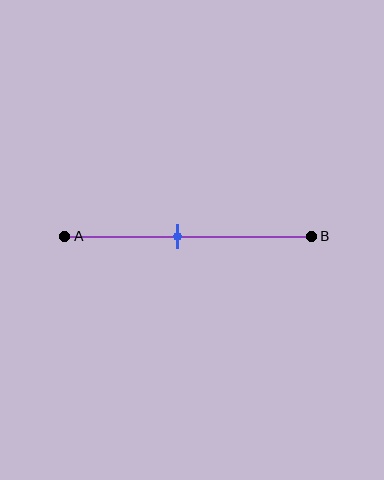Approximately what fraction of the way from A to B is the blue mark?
The blue mark is approximately 45% of the way from A to B.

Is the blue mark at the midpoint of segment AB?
No, the mark is at about 45% from A, not at the 50% midpoint.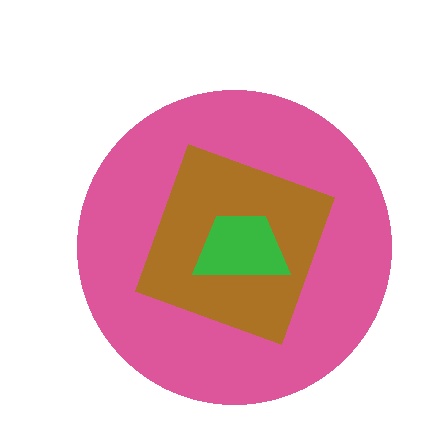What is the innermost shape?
The green trapezoid.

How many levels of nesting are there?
3.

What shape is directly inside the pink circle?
The brown square.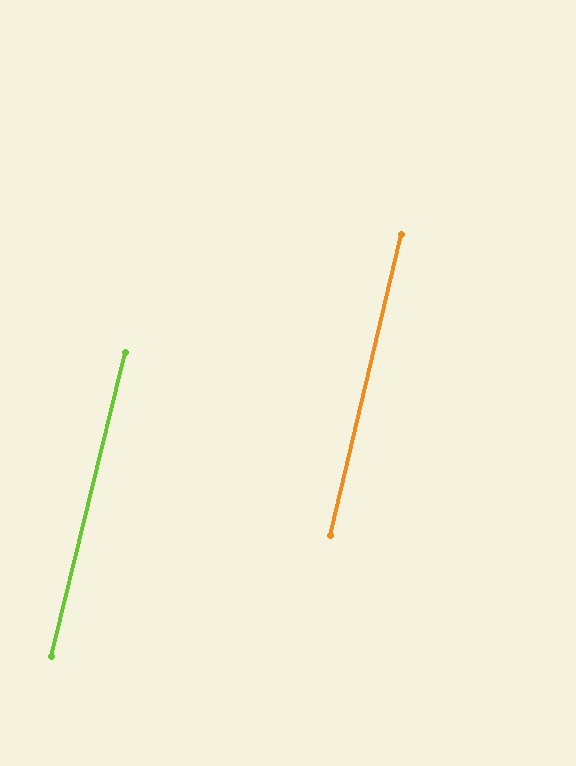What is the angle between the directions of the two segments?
Approximately 0 degrees.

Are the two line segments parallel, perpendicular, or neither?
Parallel — their directions differ by only 0.2°.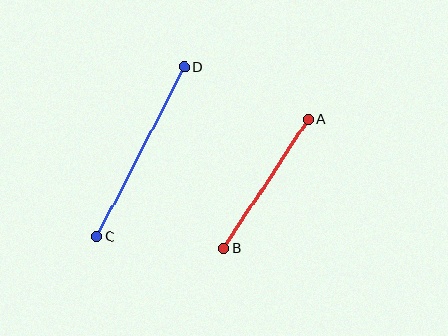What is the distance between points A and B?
The distance is approximately 154 pixels.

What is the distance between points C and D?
The distance is approximately 191 pixels.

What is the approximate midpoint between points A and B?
The midpoint is at approximately (266, 184) pixels.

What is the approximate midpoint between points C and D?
The midpoint is at approximately (141, 151) pixels.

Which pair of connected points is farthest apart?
Points C and D are farthest apart.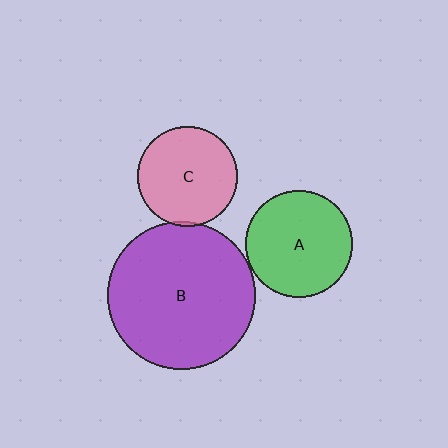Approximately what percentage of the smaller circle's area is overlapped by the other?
Approximately 5%.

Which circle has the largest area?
Circle B (purple).